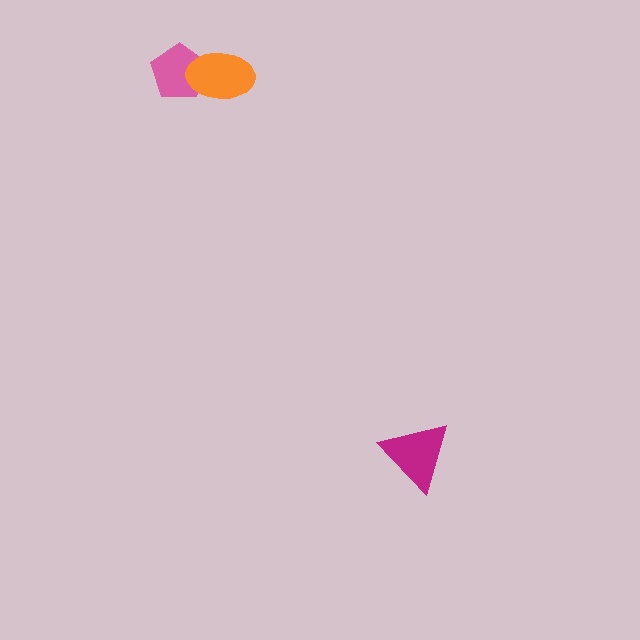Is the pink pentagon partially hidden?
Yes, it is partially covered by another shape.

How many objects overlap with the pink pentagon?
1 object overlaps with the pink pentagon.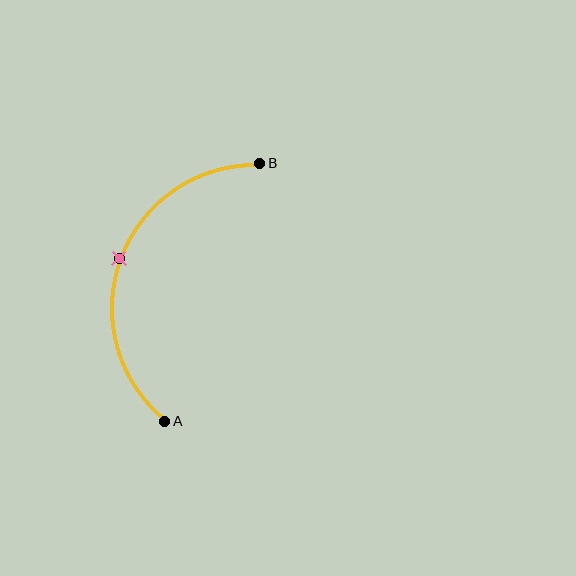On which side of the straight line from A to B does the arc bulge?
The arc bulges to the left of the straight line connecting A and B.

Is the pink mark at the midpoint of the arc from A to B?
Yes. The pink mark lies on the arc at equal arc-length from both A and B — it is the arc midpoint.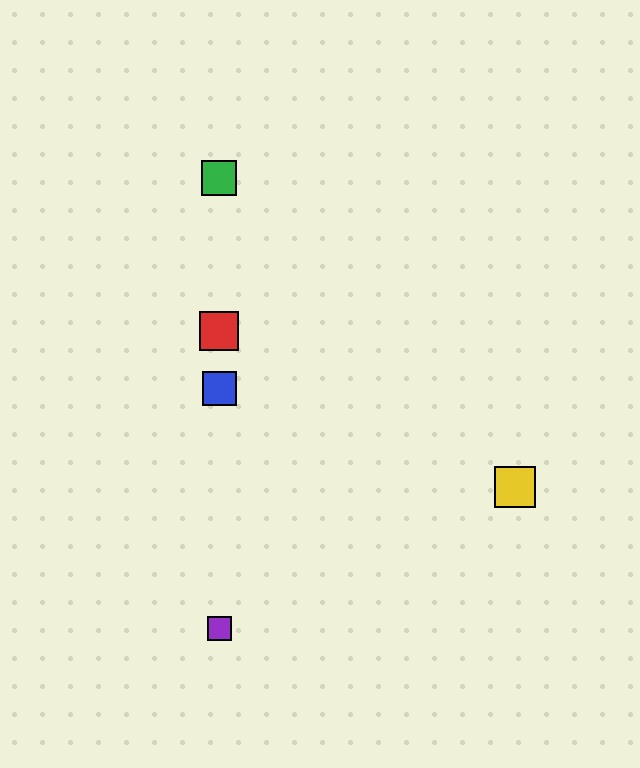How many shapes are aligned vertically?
4 shapes (the red square, the blue square, the green square, the purple square) are aligned vertically.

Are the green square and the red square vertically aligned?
Yes, both are at x≈219.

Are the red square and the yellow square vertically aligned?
No, the red square is at x≈219 and the yellow square is at x≈515.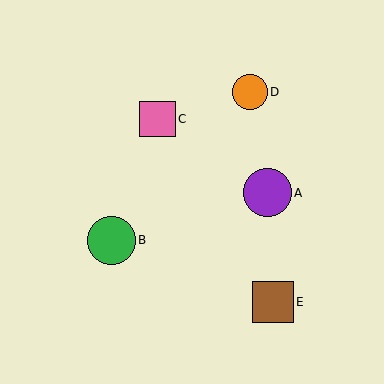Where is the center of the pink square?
The center of the pink square is at (157, 119).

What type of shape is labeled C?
Shape C is a pink square.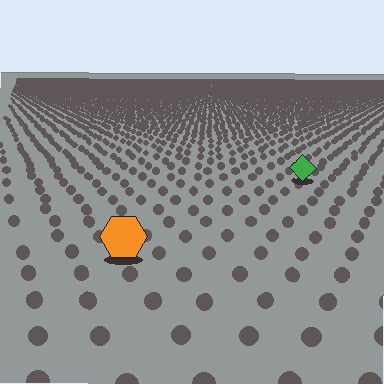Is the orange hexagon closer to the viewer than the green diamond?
Yes. The orange hexagon is closer — you can tell from the texture gradient: the ground texture is coarser near it.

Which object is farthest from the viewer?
The green diamond is farthest from the viewer. It appears smaller and the ground texture around it is denser.